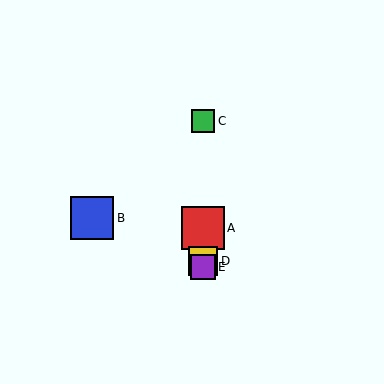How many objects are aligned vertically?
4 objects (A, C, D, E) are aligned vertically.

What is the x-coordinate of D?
Object D is at x≈203.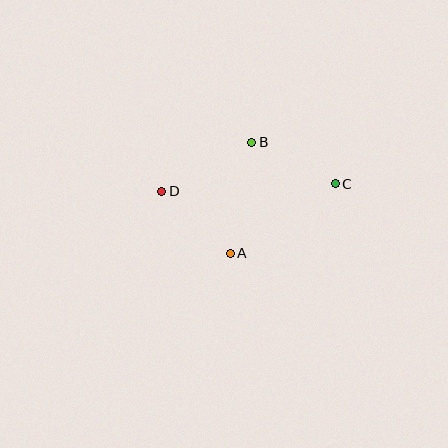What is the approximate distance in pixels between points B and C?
The distance between B and C is approximately 93 pixels.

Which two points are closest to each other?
Points A and D are closest to each other.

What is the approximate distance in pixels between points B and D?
The distance between B and D is approximately 102 pixels.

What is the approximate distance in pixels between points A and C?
The distance between A and C is approximately 126 pixels.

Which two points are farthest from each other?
Points C and D are farthest from each other.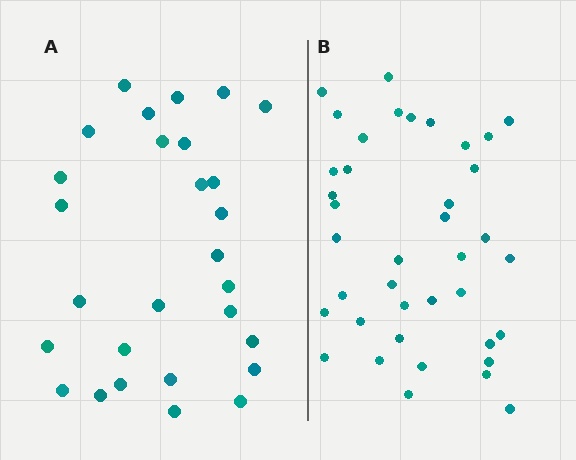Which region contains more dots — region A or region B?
Region B (the right region) has more dots.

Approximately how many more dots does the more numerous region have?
Region B has roughly 12 or so more dots than region A.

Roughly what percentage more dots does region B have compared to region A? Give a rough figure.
About 40% more.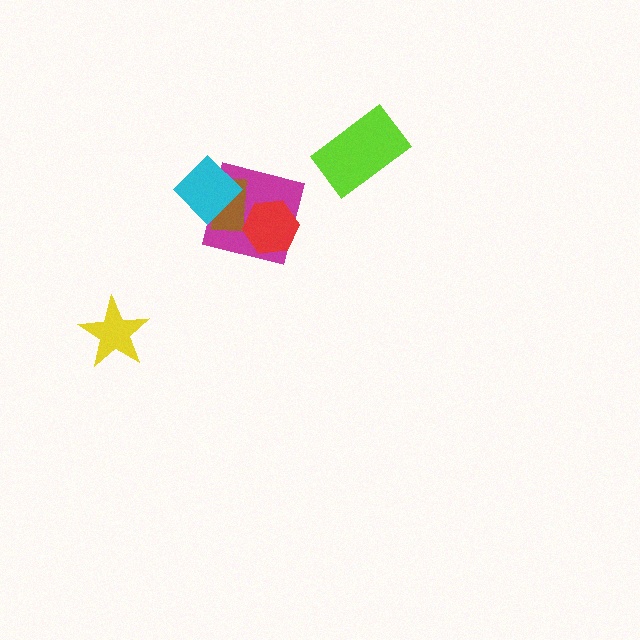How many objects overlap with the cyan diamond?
2 objects overlap with the cyan diamond.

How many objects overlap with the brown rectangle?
3 objects overlap with the brown rectangle.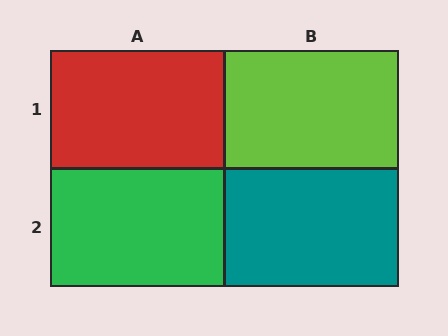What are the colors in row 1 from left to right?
Red, lime.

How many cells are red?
1 cell is red.